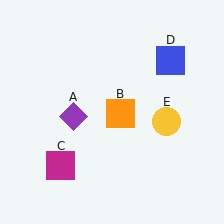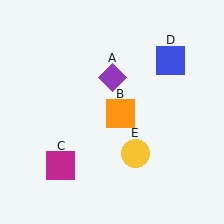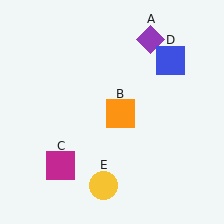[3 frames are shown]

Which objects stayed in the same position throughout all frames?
Orange square (object B) and magenta square (object C) and blue square (object D) remained stationary.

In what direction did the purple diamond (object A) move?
The purple diamond (object A) moved up and to the right.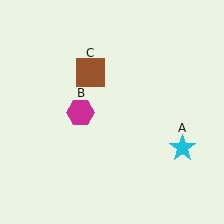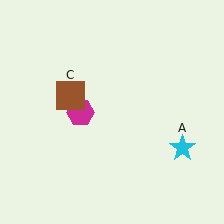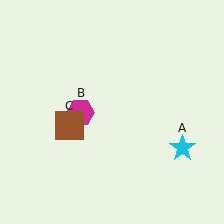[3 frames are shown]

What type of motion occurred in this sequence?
The brown square (object C) rotated counterclockwise around the center of the scene.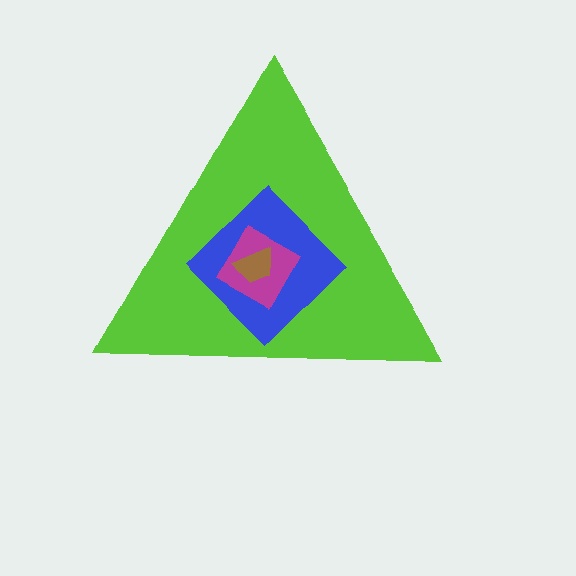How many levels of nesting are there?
4.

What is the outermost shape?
The lime triangle.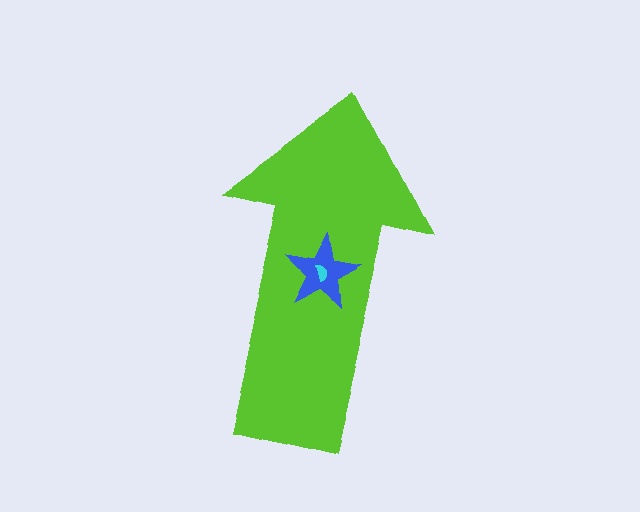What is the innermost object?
The cyan semicircle.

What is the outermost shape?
The lime arrow.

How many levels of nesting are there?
3.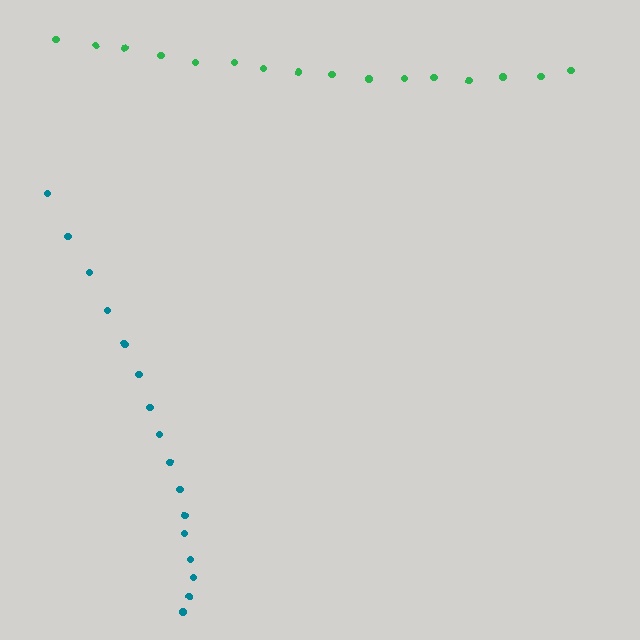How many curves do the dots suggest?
There are 2 distinct paths.